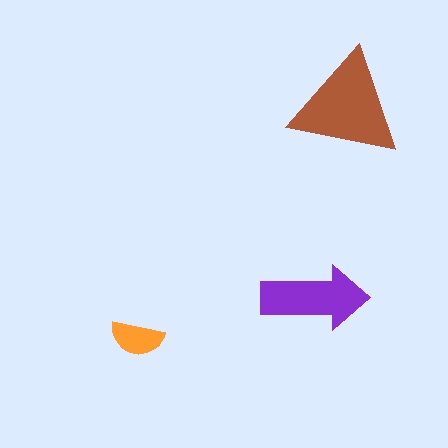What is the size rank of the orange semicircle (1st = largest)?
3rd.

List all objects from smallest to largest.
The orange semicircle, the purple arrow, the brown triangle.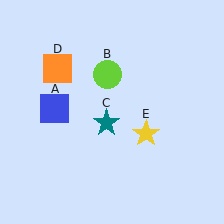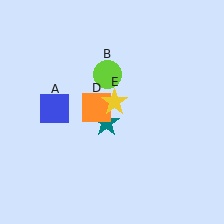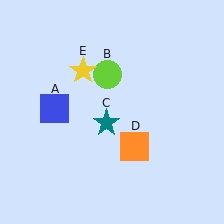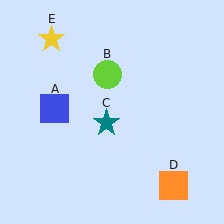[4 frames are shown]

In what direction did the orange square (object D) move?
The orange square (object D) moved down and to the right.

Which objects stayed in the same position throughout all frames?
Blue square (object A) and lime circle (object B) and teal star (object C) remained stationary.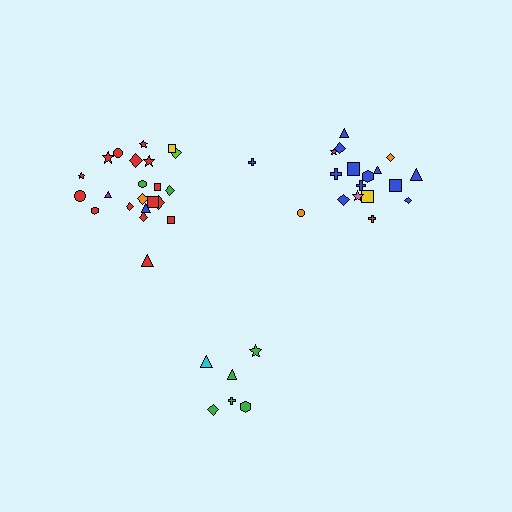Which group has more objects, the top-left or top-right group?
The top-left group.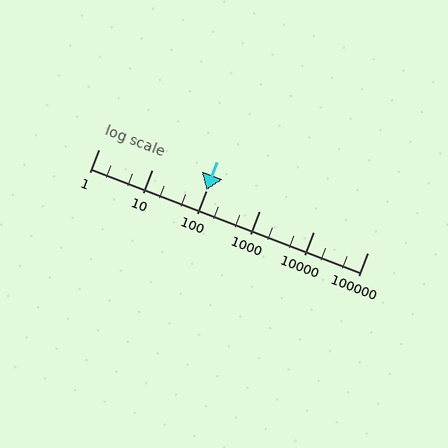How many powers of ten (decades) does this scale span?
The scale spans 5 decades, from 1 to 100000.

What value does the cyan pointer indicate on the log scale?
The pointer indicates approximately 100.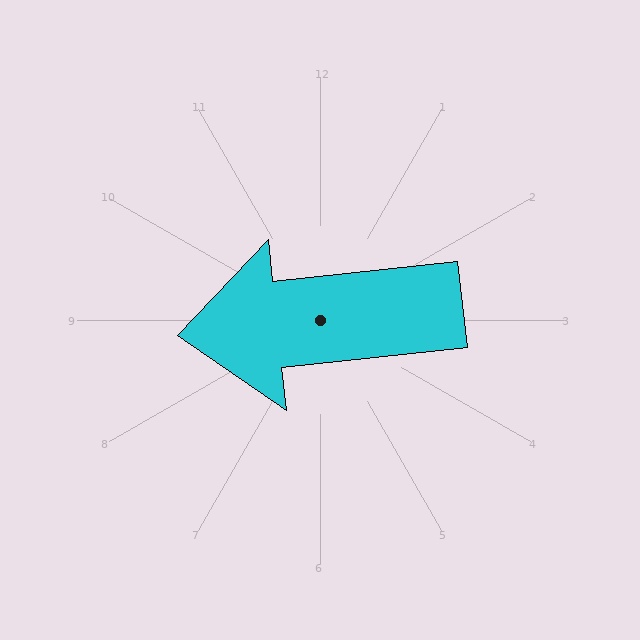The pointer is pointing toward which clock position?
Roughly 9 o'clock.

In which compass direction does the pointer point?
West.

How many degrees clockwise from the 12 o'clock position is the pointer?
Approximately 264 degrees.